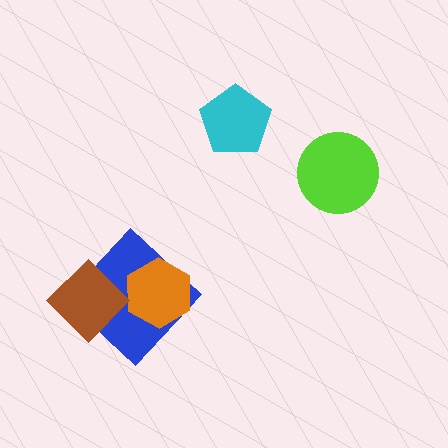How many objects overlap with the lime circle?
0 objects overlap with the lime circle.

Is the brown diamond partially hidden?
No, no other shape covers it.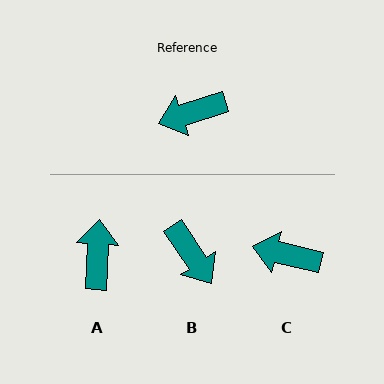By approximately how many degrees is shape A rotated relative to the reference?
Approximately 111 degrees clockwise.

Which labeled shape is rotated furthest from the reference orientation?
A, about 111 degrees away.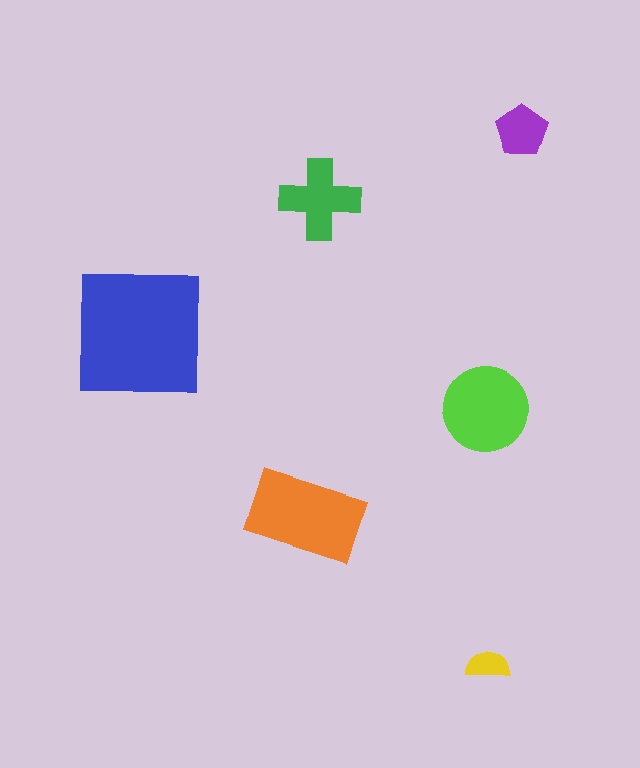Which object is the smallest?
The yellow semicircle.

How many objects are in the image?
There are 6 objects in the image.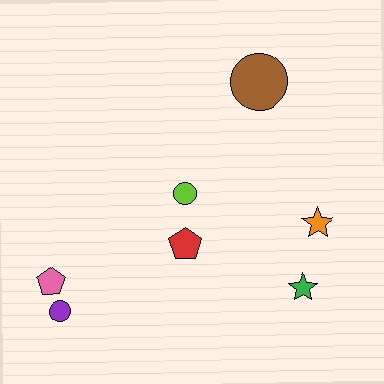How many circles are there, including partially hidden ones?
There are 3 circles.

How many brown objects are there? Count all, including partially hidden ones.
There is 1 brown object.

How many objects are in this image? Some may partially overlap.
There are 7 objects.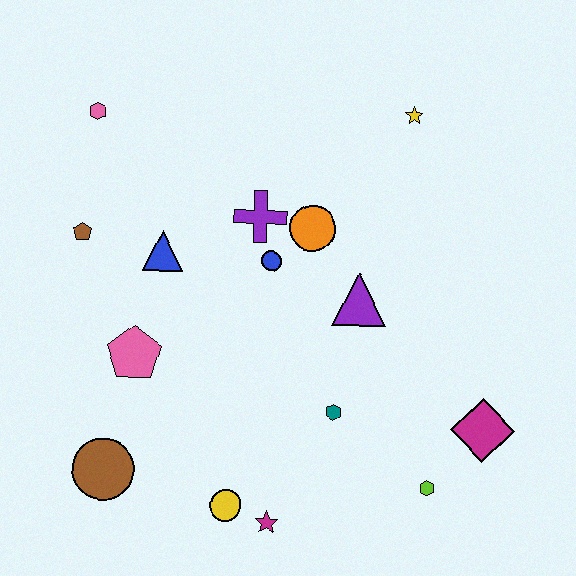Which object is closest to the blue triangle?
The brown pentagon is closest to the blue triangle.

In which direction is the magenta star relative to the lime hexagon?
The magenta star is to the left of the lime hexagon.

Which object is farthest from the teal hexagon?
The pink hexagon is farthest from the teal hexagon.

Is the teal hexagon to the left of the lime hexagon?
Yes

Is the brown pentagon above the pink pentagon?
Yes